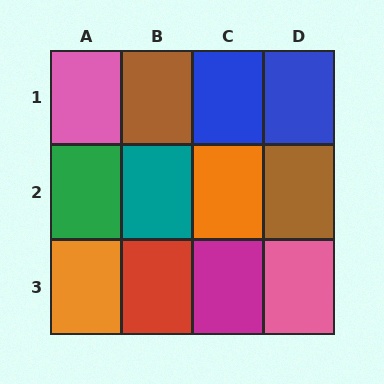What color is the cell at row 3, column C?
Magenta.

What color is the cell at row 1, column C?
Blue.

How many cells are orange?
2 cells are orange.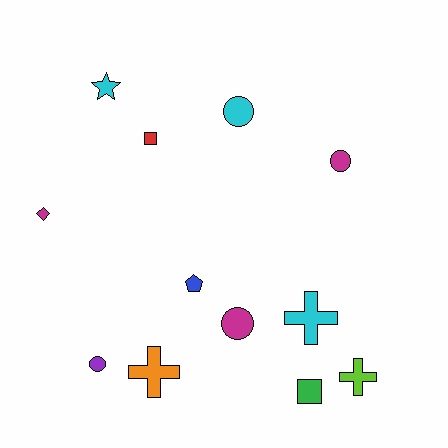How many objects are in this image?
There are 12 objects.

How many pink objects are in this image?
There are no pink objects.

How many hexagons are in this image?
There are no hexagons.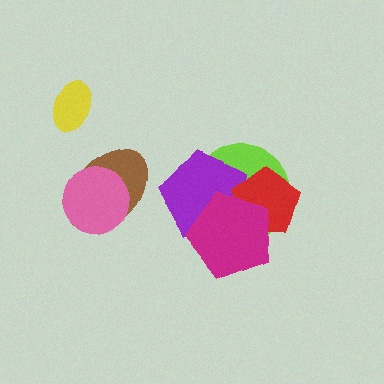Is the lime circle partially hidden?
Yes, it is partially covered by another shape.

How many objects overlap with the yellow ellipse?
0 objects overlap with the yellow ellipse.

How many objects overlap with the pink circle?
1 object overlaps with the pink circle.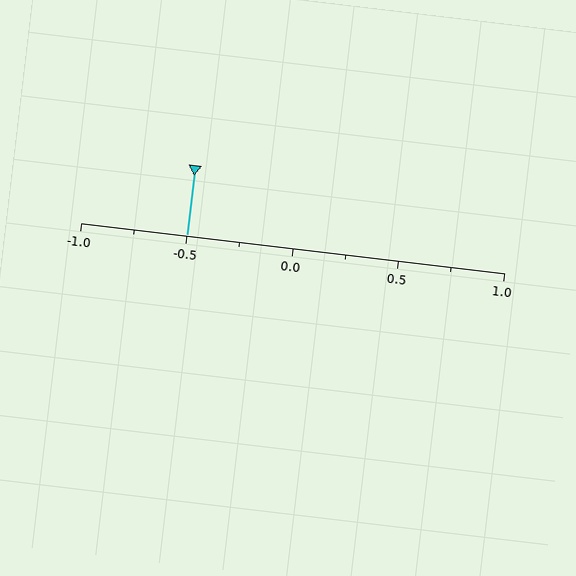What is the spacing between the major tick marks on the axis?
The major ticks are spaced 0.5 apart.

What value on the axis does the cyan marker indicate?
The marker indicates approximately -0.5.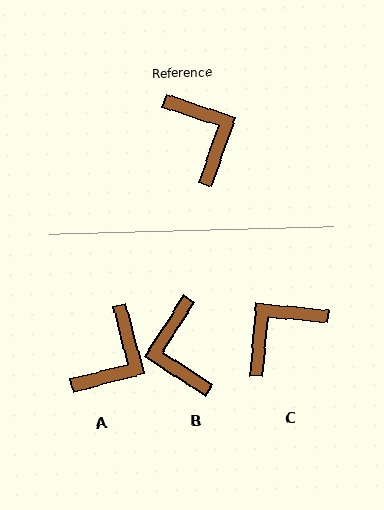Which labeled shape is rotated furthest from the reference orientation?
B, about 166 degrees away.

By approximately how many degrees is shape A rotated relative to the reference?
Approximately 57 degrees clockwise.